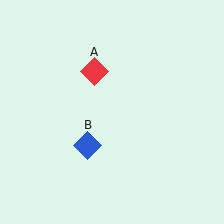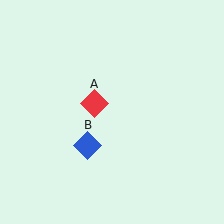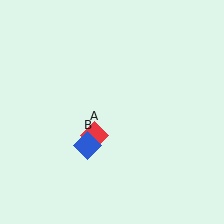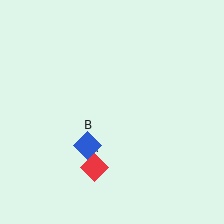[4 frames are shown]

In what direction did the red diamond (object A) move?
The red diamond (object A) moved down.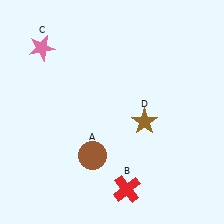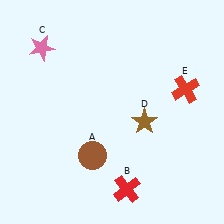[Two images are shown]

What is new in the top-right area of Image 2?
A red cross (E) was added in the top-right area of Image 2.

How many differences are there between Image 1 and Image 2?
There is 1 difference between the two images.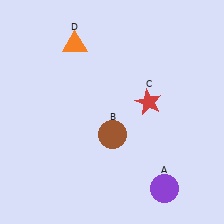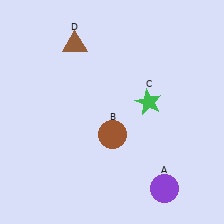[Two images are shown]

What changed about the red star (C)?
In Image 1, C is red. In Image 2, it changed to green.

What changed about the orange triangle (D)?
In Image 1, D is orange. In Image 2, it changed to brown.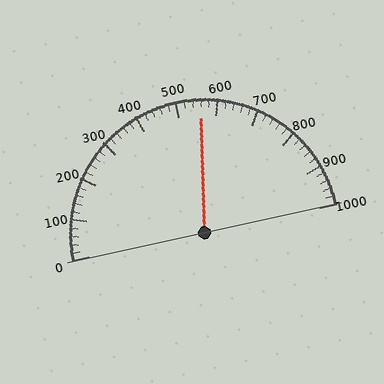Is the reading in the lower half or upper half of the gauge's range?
The reading is in the upper half of the range (0 to 1000).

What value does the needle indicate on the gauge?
The needle indicates approximately 560.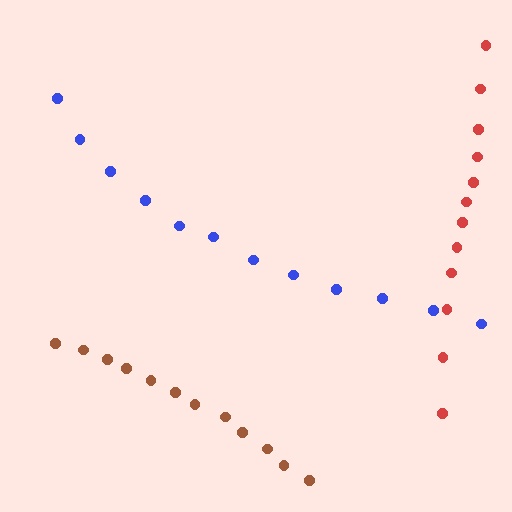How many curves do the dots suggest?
There are 3 distinct paths.